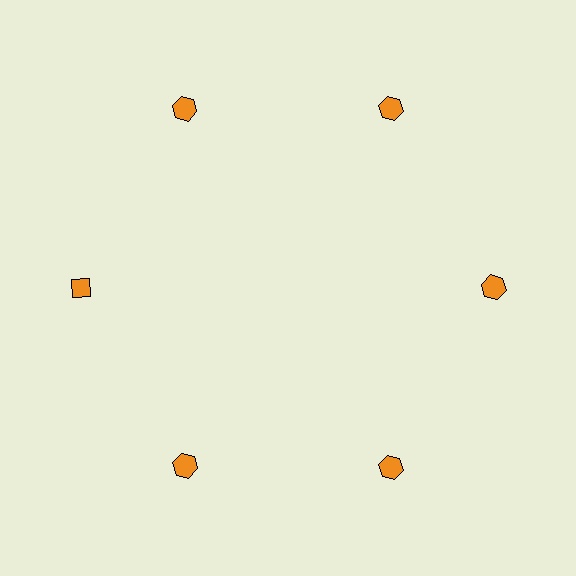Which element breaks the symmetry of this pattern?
The orange diamond at roughly the 9 o'clock position breaks the symmetry. All other shapes are orange hexagons.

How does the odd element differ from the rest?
It has a different shape: diamond instead of hexagon.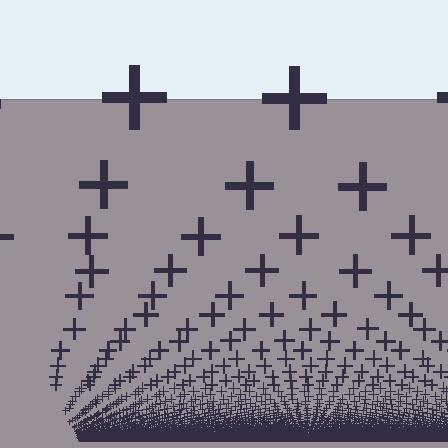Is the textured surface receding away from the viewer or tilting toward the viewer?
The surface appears to tilt toward the viewer. Texture elements get larger and sparser toward the top.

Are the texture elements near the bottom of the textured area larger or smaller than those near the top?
Smaller. The gradient is inverted — elements near the bottom are smaller and denser.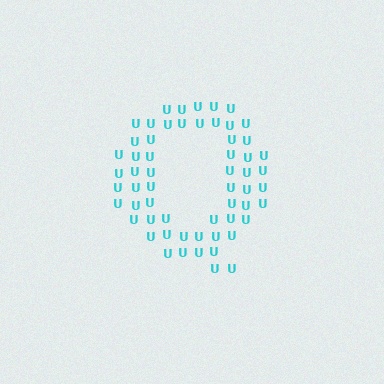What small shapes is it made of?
It is made of small letter U's.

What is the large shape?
The large shape is the letter Q.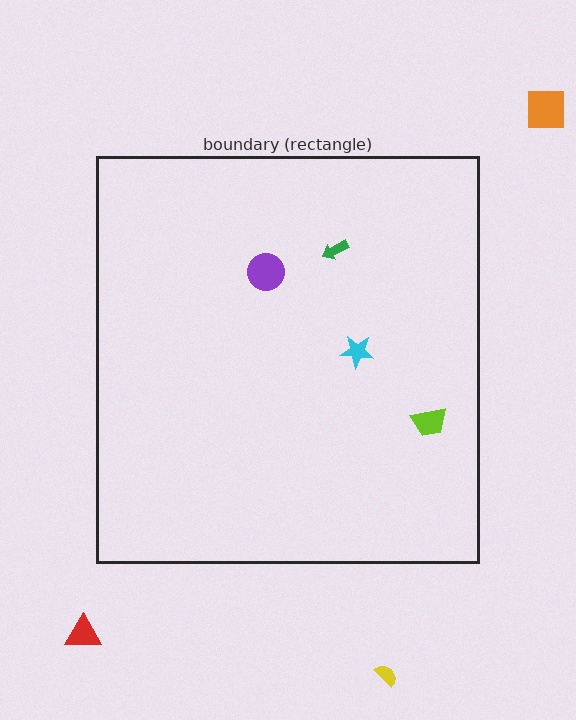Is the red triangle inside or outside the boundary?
Outside.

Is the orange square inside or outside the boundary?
Outside.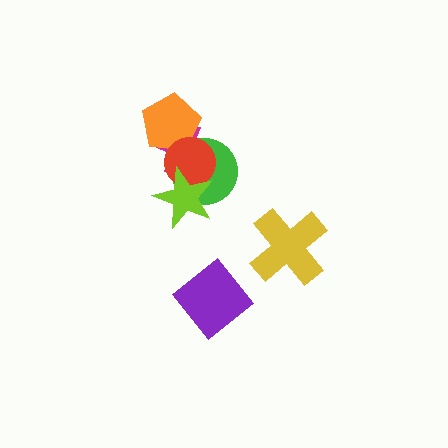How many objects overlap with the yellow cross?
0 objects overlap with the yellow cross.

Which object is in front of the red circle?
The lime star is in front of the red circle.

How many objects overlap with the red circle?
4 objects overlap with the red circle.